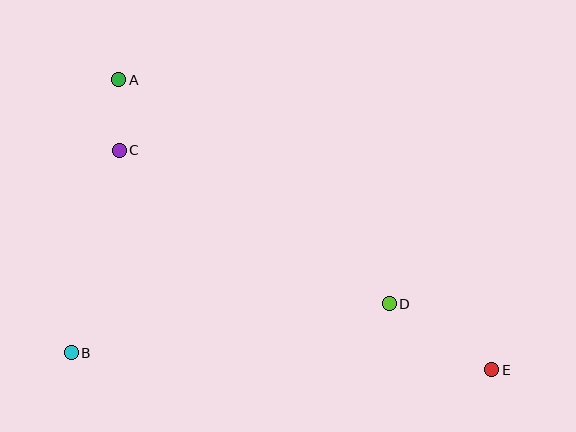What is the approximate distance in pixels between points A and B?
The distance between A and B is approximately 277 pixels.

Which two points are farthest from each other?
Points A and E are farthest from each other.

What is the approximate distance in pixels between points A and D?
The distance between A and D is approximately 351 pixels.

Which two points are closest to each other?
Points A and C are closest to each other.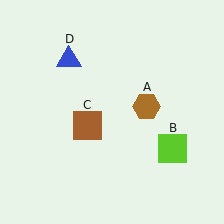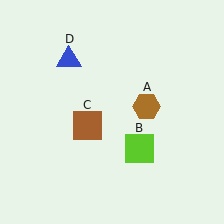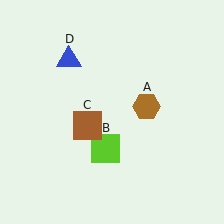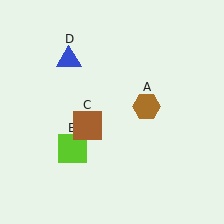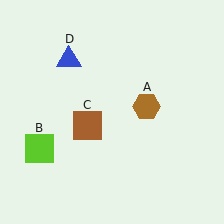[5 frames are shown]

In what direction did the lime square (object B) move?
The lime square (object B) moved left.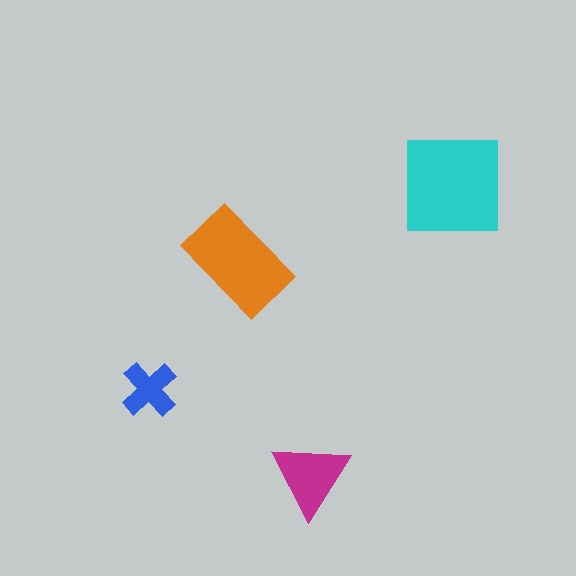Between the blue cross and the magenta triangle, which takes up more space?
The magenta triangle.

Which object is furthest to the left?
The blue cross is leftmost.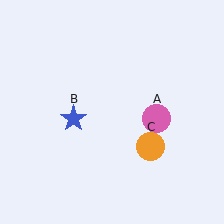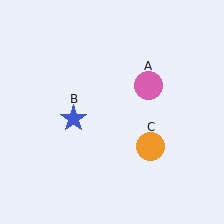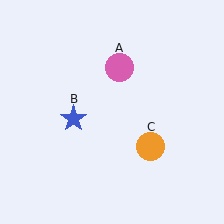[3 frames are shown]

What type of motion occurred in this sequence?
The pink circle (object A) rotated counterclockwise around the center of the scene.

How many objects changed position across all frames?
1 object changed position: pink circle (object A).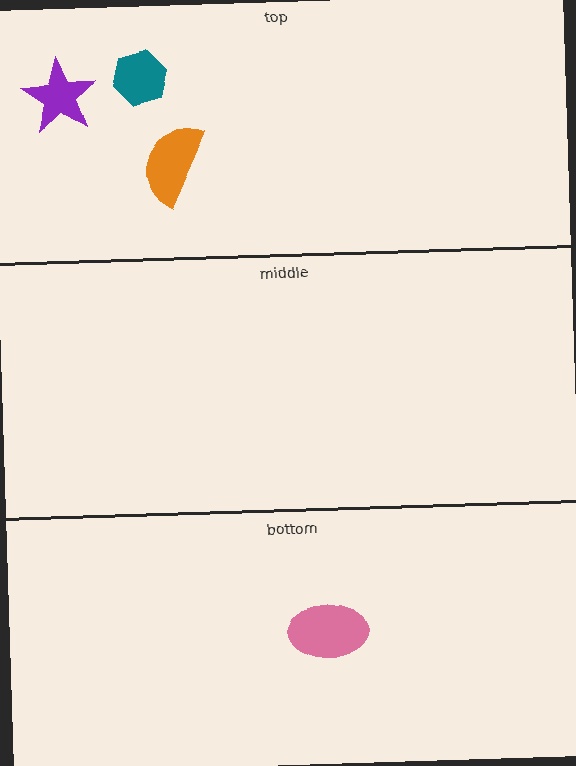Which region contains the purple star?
The top region.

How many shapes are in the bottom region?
1.